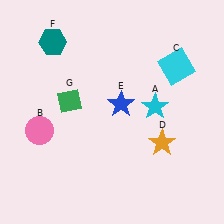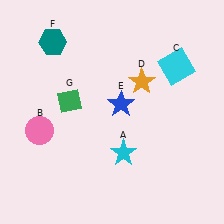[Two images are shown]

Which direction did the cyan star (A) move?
The cyan star (A) moved down.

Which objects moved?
The objects that moved are: the cyan star (A), the orange star (D).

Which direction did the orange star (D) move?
The orange star (D) moved up.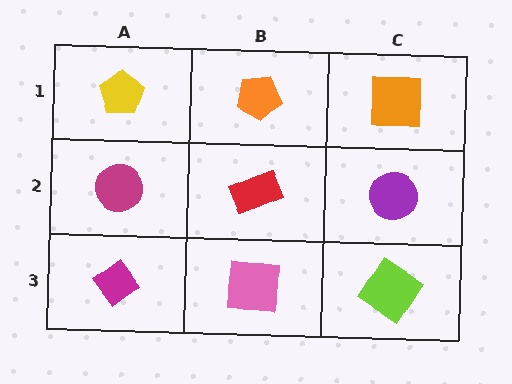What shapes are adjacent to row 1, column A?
A magenta circle (row 2, column A), an orange pentagon (row 1, column B).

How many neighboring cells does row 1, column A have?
2.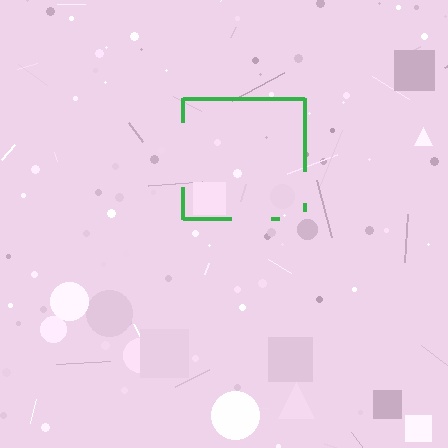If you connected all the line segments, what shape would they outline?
They would outline a square.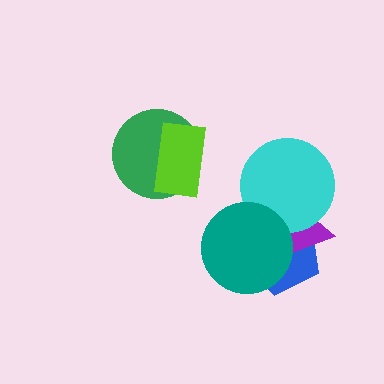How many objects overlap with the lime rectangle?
1 object overlaps with the lime rectangle.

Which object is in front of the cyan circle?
The teal circle is in front of the cyan circle.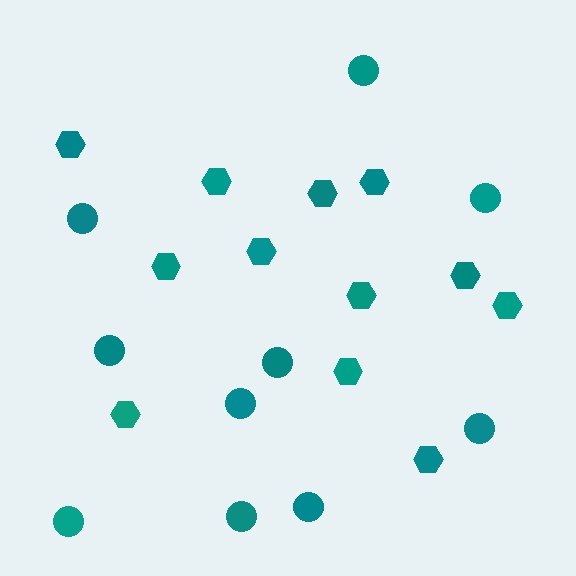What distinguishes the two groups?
There are 2 groups: one group of hexagons (12) and one group of circles (10).